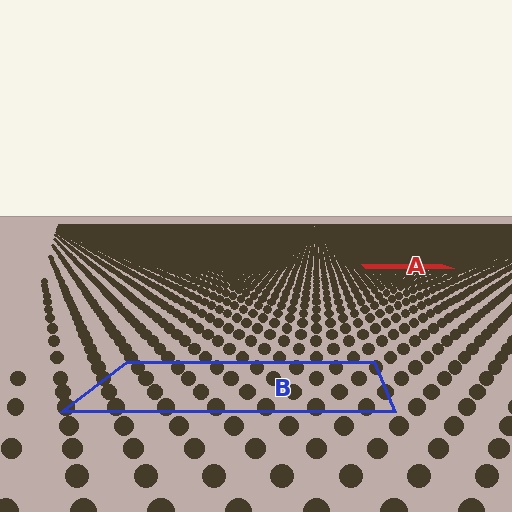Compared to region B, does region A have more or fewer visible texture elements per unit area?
Region A has more texture elements per unit area — they are packed more densely because it is farther away.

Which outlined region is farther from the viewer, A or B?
Region A is farther from the viewer — the texture elements inside it appear smaller and more densely packed.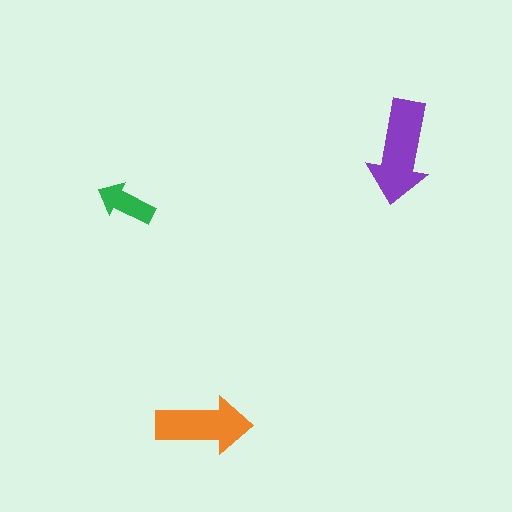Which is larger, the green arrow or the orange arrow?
The orange one.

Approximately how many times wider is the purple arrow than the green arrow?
About 2 times wider.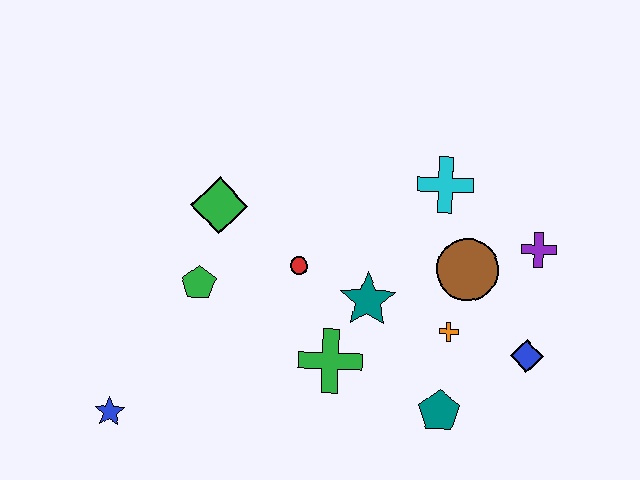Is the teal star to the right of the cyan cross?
No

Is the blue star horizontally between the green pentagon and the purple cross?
No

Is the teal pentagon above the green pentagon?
No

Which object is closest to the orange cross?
The brown circle is closest to the orange cross.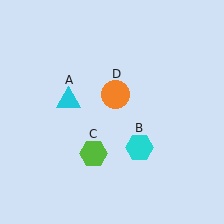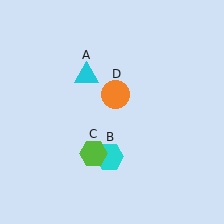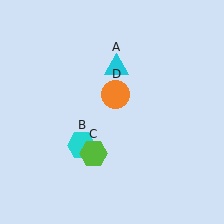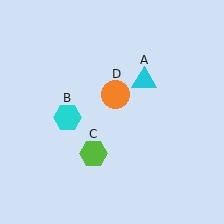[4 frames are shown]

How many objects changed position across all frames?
2 objects changed position: cyan triangle (object A), cyan hexagon (object B).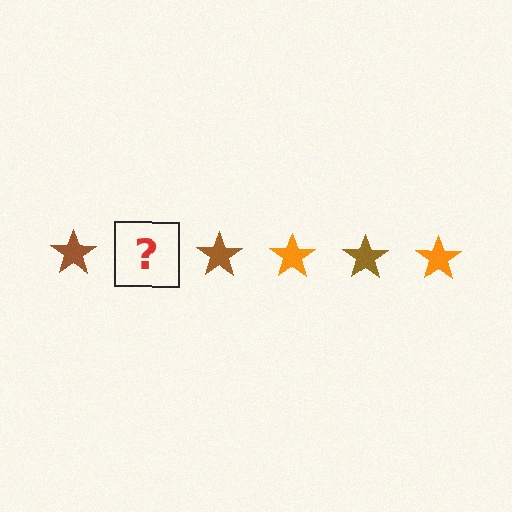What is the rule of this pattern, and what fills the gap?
The rule is that the pattern cycles through brown, orange stars. The gap should be filled with an orange star.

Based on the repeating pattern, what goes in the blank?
The blank should be an orange star.